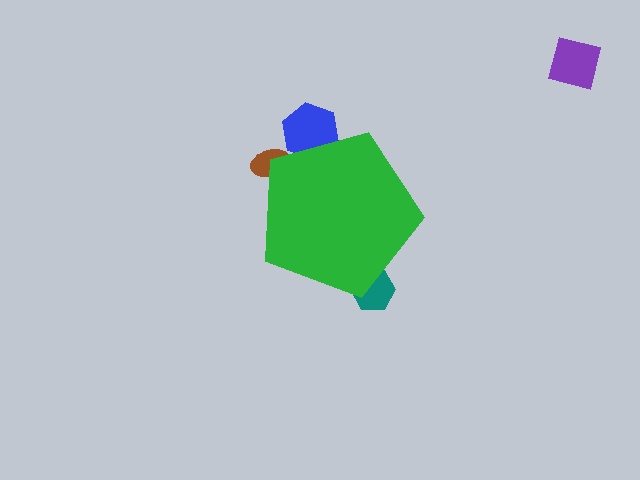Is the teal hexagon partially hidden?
Yes, the teal hexagon is partially hidden behind the green pentagon.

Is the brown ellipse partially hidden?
Yes, the brown ellipse is partially hidden behind the green pentagon.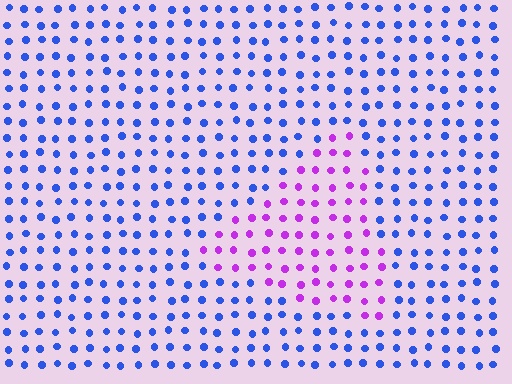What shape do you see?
I see a triangle.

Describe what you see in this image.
The image is filled with small blue elements in a uniform arrangement. A triangle-shaped region is visible where the elements are tinted to a slightly different hue, forming a subtle color boundary.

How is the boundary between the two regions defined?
The boundary is defined purely by a slight shift in hue (about 63 degrees). Spacing, size, and orientation are identical on both sides.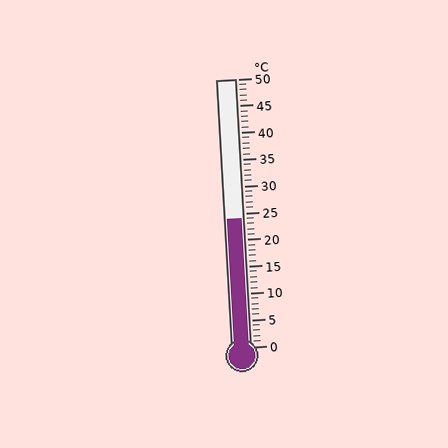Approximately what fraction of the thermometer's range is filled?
The thermometer is filled to approximately 50% of its range.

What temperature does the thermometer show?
The thermometer shows approximately 24°C.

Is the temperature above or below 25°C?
The temperature is below 25°C.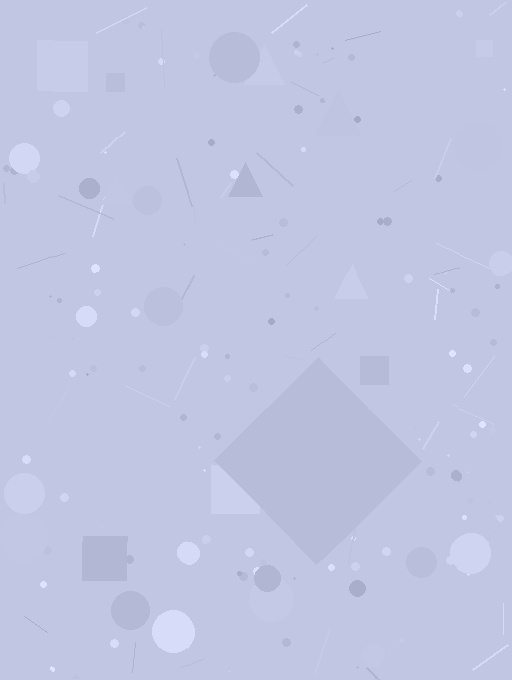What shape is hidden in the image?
A diamond is hidden in the image.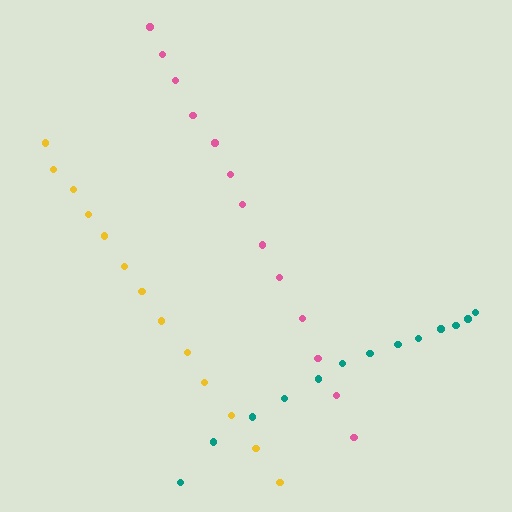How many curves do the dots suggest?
There are 3 distinct paths.